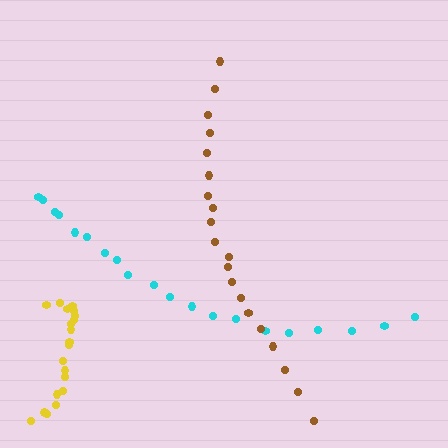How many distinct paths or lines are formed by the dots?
There are 3 distinct paths.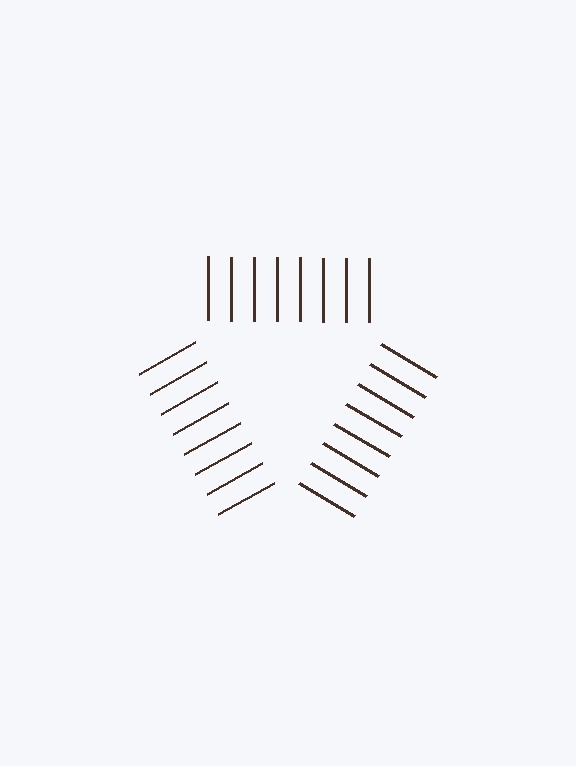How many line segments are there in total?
24 — 8 along each of the 3 edges.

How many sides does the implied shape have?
3 sides — the line-ends trace a triangle.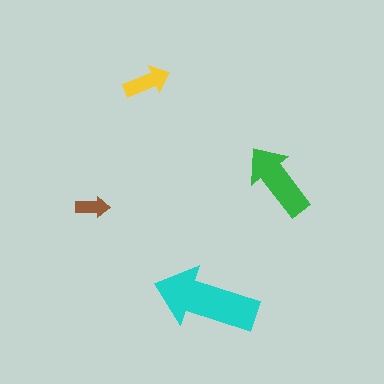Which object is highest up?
The yellow arrow is topmost.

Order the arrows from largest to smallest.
the cyan one, the green one, the yellow one, the brown one.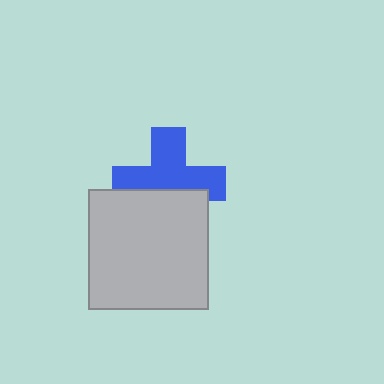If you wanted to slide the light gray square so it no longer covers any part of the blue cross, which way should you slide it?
Slide it down — that is the most direct way to separate the two shapes.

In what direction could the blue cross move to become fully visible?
The blue cross could move up. That would shift it out from behind the light gray square entirely.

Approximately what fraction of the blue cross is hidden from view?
Roughly 37% of the blue cross is hidden behind the light gray square.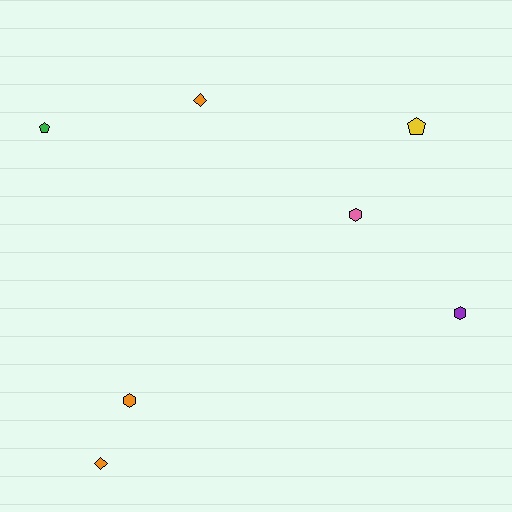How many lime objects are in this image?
There are no lime objects.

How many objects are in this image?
There are 7 objects.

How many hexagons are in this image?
There are 3 hexagons.